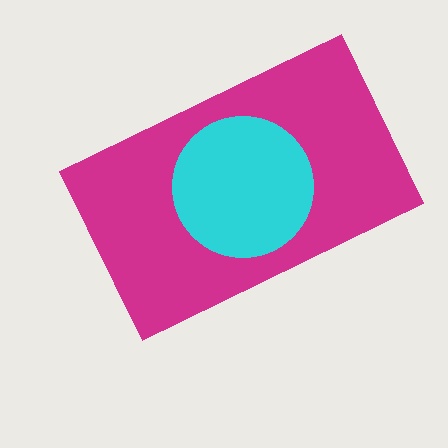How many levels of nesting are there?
2.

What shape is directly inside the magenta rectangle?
The cyan circle.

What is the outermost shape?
The magenta rectangle.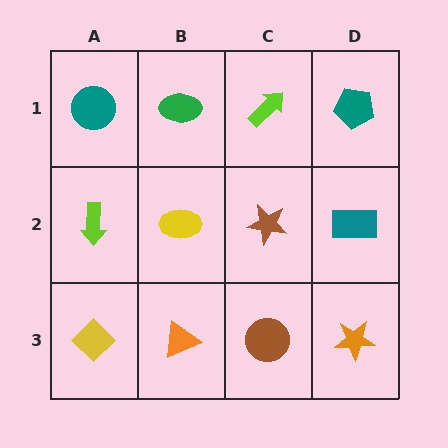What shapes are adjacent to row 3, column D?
A teal rectangle (row 2, column D), a brown circle (row 3, column C).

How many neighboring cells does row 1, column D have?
2.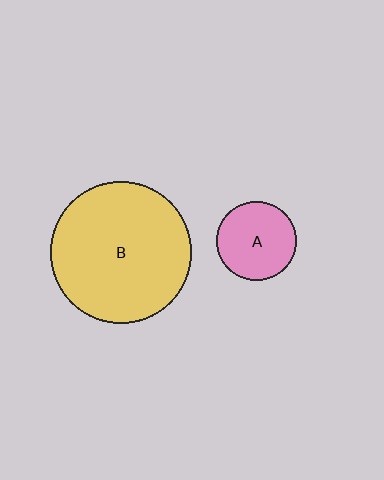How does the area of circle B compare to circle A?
Approximately 3.2 times.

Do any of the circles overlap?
No, none of the circles overlap.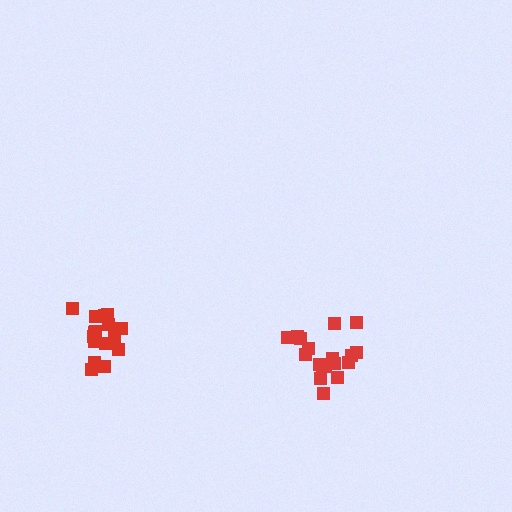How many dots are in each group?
Group 1: 18 dots, Group 2: 16 dots (34 total).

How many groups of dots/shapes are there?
There are 2 groups.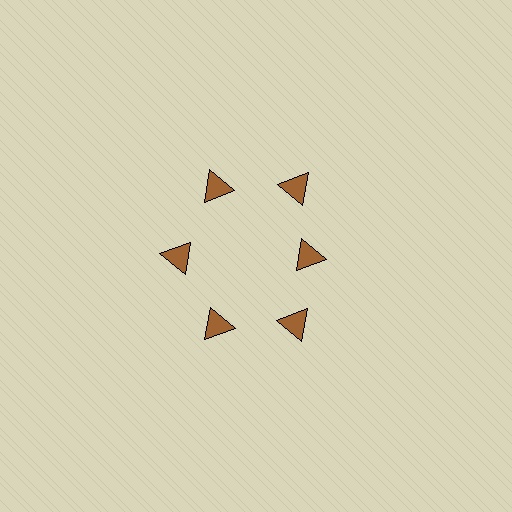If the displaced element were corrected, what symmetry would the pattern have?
It would have 6-fold rotational symmetry — the pattern would map onto itself every 60 degrees.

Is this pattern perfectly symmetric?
No. The 6 brown triangles are arranged in a ring, but one element near the 3 o'clock position is pulled inward toward the center, breaking the 6-fold rotational symmetry.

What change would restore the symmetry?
The symmetry would be restored by moving it outward, back onto the ring so that all 6 triangles sit at equal angles and equal distance from the center.